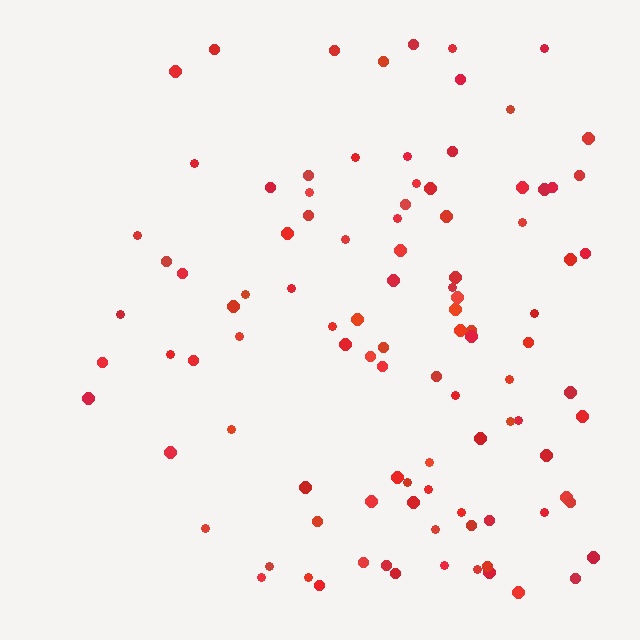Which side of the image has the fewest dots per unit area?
The left.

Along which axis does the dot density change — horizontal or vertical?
Horizontal.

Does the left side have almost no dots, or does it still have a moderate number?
Still a moderate number, just noticeably fewer than the right.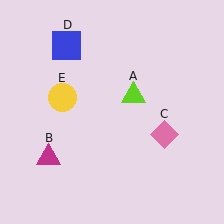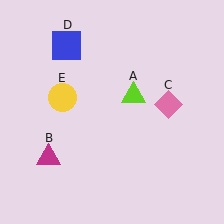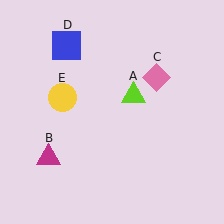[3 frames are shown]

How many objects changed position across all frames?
1 object changed position: pink diamond (object C).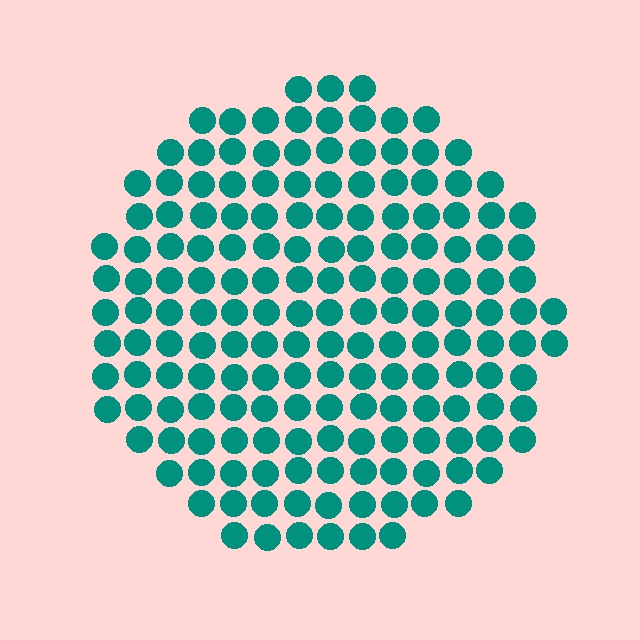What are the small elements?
The small elements are circles.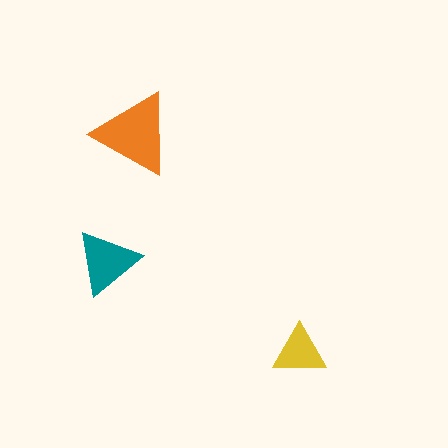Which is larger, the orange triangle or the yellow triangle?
The orange one.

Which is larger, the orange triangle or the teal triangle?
The orange one.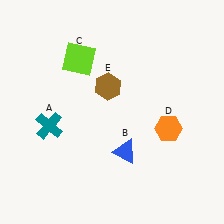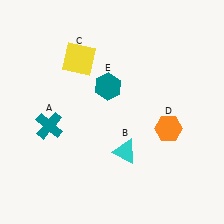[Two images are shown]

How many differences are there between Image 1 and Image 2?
There are 3 differences between the two images.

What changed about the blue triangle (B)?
In Image 1, B is blue. In Image 2, it changed to cyan.